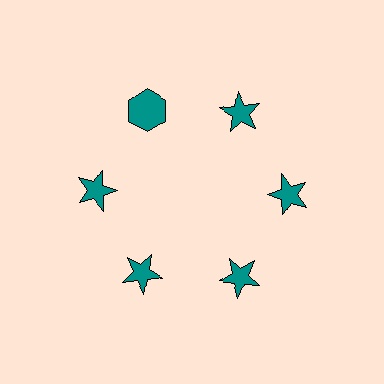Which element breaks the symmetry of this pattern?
The teal hexagon at roughly the 11 o'clock position breaks the symmetry. All other shapes are teal stars.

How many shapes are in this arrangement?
There are 6 shapes arranged in a ring pattern.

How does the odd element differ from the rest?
It has a different shape: hexagon instead of star.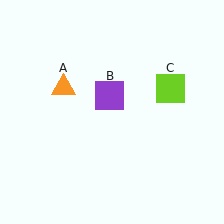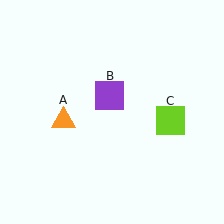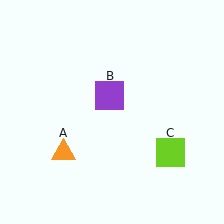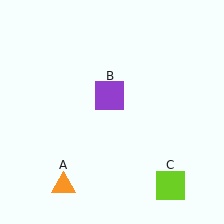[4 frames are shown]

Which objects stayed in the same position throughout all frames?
Purple square (object B) remained stationary.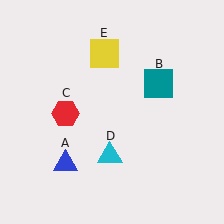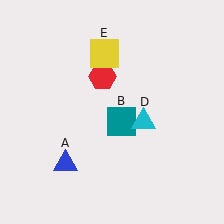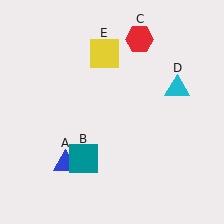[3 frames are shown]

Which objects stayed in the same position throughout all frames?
Blue triangle (object A) and yellow square (object E) remained stationary.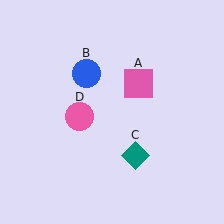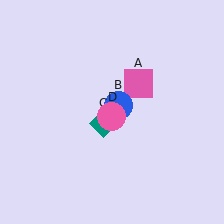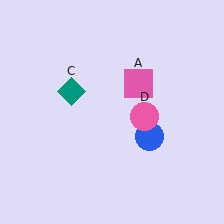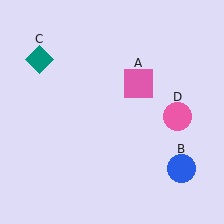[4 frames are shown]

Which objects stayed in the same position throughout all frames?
Pink square (object A) remained stationary.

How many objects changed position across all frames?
3 objects changed position: blue circle (object B), teal diamond (object C), pink circle (object D).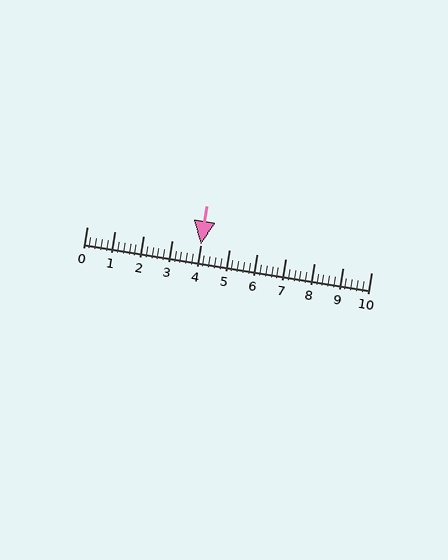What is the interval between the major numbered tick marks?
The major tick marks are spaced 1 units apart.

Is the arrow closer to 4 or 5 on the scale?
The arrow is closer to 4.